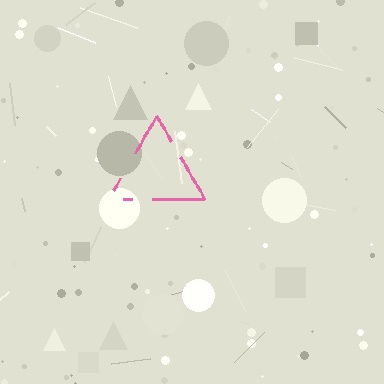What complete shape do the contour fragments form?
The contour fragments form a triangle.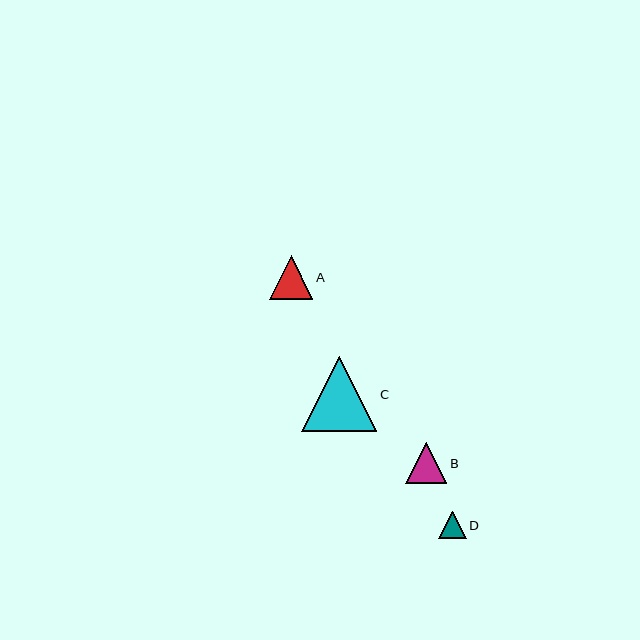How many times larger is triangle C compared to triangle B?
Triangle C is approximately 1.8 times the size of triangle B.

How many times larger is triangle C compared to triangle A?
Triangle C is approximately 1.7 times the size of triangle A.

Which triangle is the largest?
Triangle C is the largest with a size of approximately 75 pixels.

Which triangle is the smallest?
Triangle D is the smallest with a size of approximately 28 pixels.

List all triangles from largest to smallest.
From largest to smallest: C, A, B, D.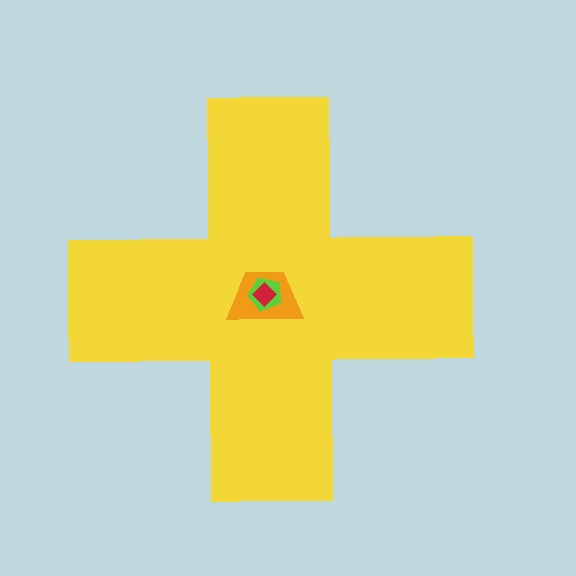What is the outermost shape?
The yellow cross.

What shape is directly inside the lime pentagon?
The red diamond.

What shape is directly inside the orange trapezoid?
The lime pentagon.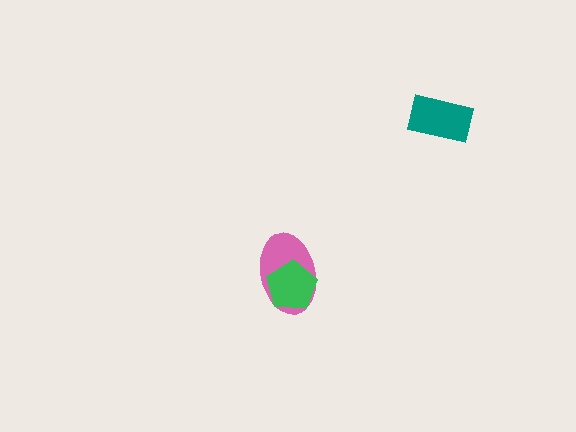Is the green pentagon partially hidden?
No, no other shape covers it.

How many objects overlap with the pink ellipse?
1 object overlaps with the pink ellipse.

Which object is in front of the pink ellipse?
The green pentagon is in front of the pink ellipse.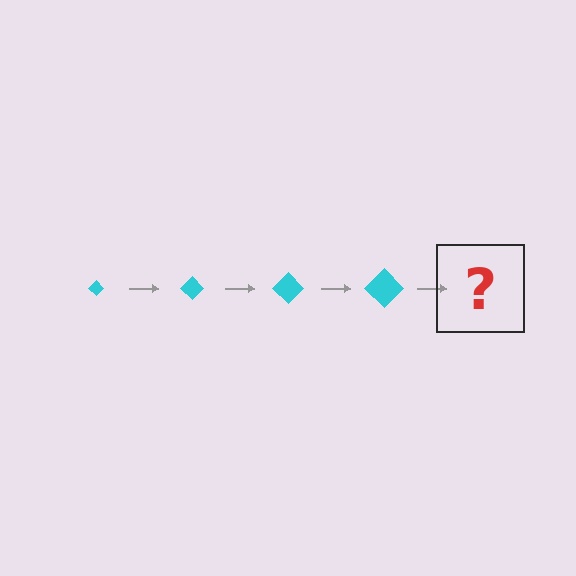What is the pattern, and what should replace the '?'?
The pattern is that the diamond gets progressively larger each step. The '?' should be a cyan diamond, larger than the previous one.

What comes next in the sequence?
The next element should be a cyan diamond, larger than the previous one.